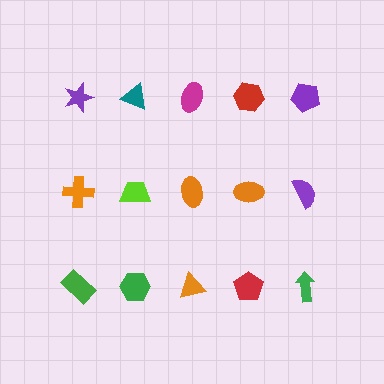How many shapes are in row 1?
5 shapes.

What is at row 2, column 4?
An orange ellipse.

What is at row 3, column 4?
A red pentagon.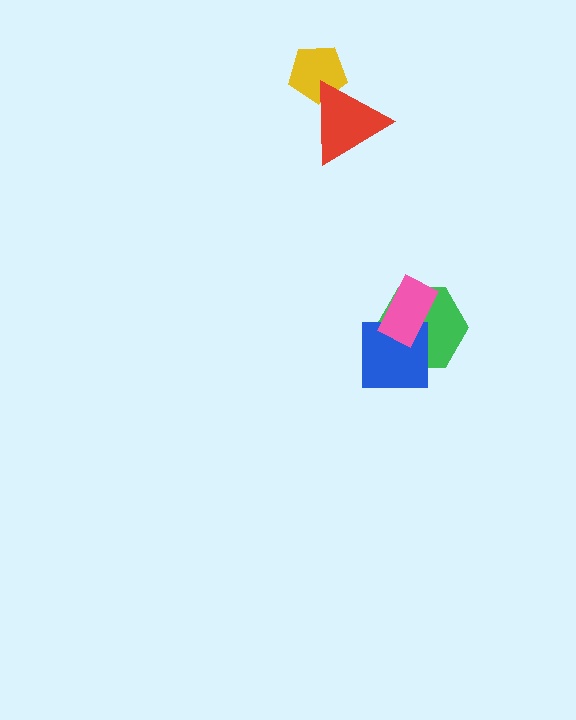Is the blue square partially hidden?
Yes, it is partially covered by another shape.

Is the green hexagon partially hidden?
Yes, it is partially covered by another shape.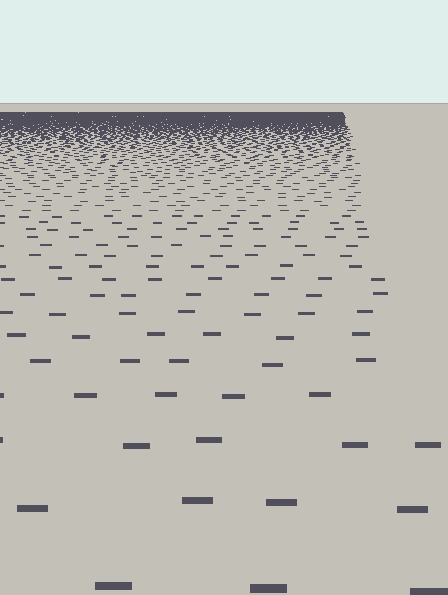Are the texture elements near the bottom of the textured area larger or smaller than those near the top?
Larger. Near the bottom, elements are closer to the viewer and appear at a bigger on-screen size.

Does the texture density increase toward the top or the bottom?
Density increases toward the top.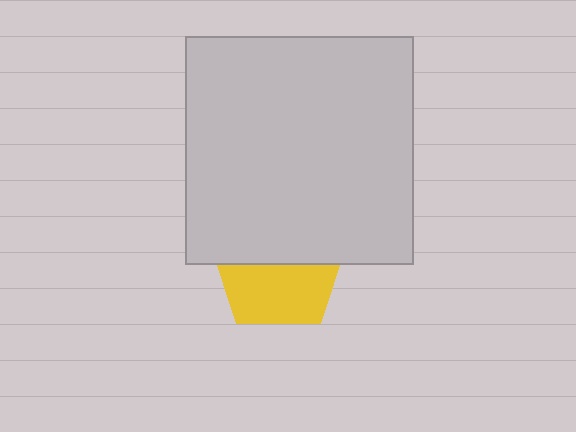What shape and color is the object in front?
The object in front is a light gray square.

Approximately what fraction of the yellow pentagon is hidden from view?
Roughly 51% of the yellow pentagon is hidden behind the light gray square.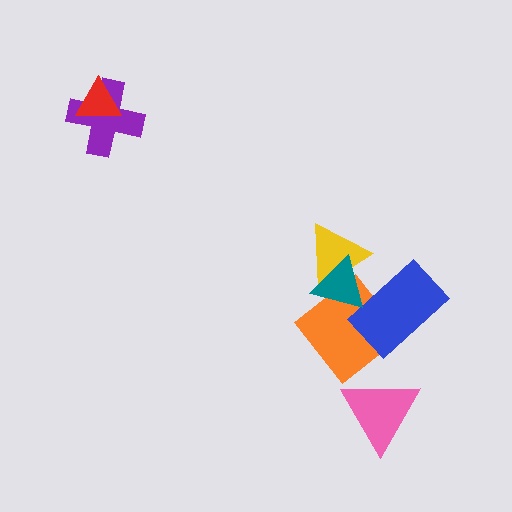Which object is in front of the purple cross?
The red triangle is in front of the purple cross.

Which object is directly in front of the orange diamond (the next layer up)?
The blue rectangle is directly in front of the orange diamond.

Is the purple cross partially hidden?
Yes, it is partially covered by another shape.